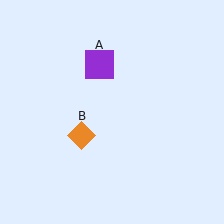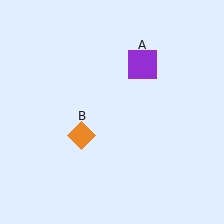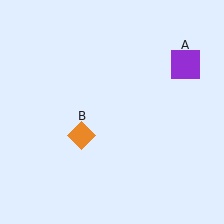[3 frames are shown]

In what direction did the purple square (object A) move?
The purple square (object A) moved right.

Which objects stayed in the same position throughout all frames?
Orange diamond (object B) remained stationary.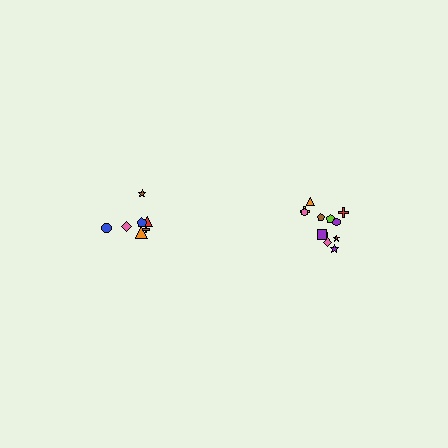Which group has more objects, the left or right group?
The right group.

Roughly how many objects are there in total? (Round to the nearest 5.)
Roughly 20 objects in total.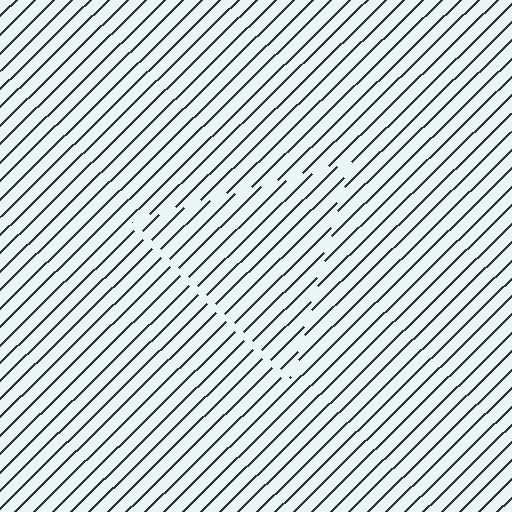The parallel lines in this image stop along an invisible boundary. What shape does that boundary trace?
An illusory triangle. The interior of the shape contains the same grating, shifted by half a period — the contour is defined by the phase discontinuity where line-ends from the inner and outer gratings abut.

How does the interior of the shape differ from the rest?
The interior of the shape contains the same grating, shifted by half a period — the contour is defined by the phase discontinuity where line-ends from the inner and outer gratings abut.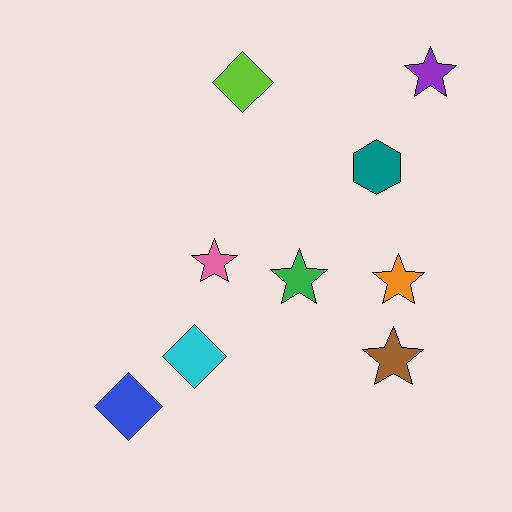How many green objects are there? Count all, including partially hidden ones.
There is 1 green object.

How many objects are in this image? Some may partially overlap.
There are 9 objects.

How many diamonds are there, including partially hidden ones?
There are 3 diamonds.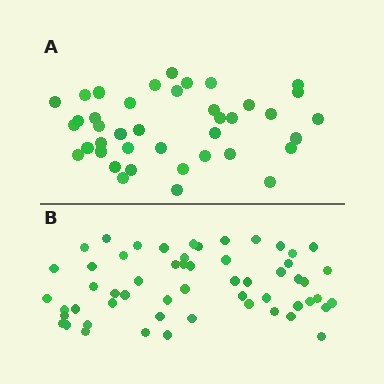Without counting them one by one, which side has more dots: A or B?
Region B (the bottom region) has more dots.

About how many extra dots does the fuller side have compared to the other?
Region B has approximately 15 more dots than region A.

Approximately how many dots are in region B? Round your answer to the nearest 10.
About 60 dots. (The exact count is 56, which rounds to 60.)